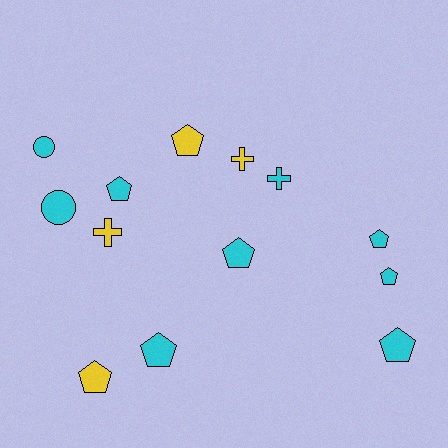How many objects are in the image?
There are 13 objects.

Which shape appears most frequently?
Pentagon, with 8 objects.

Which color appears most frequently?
Cyan, with 9 objects.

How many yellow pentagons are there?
There are 2 yellow pentagons.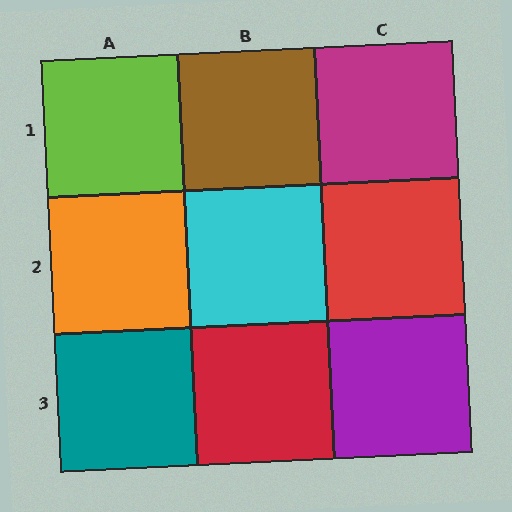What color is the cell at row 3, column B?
Red.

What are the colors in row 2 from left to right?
Orange, cyan, red.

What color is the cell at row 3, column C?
Purple.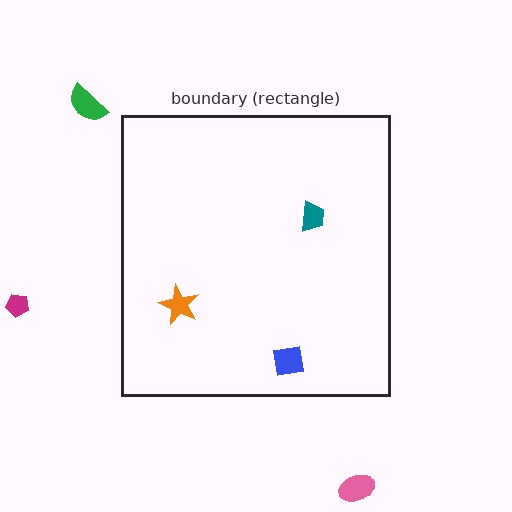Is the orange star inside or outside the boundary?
Inside.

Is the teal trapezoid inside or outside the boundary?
Inside.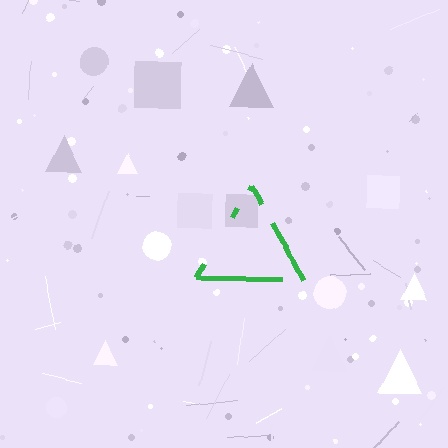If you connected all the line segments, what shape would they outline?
They would outline a triangle.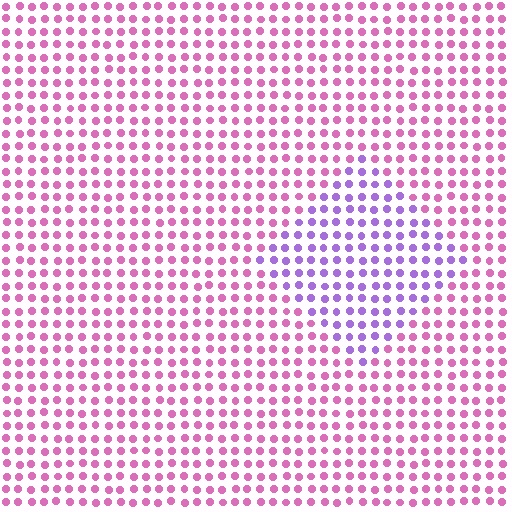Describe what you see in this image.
The image is filled with small pink elements in a uniform arrangement. A diamond-shaped region is visible where the elements are tinted to a slightly different hue, forming a subtle color boundary.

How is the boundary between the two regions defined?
The boundary is defined purely by a slight shift in hue (about 47 degrees). Spacing, size, and orientation are identical on both sides.